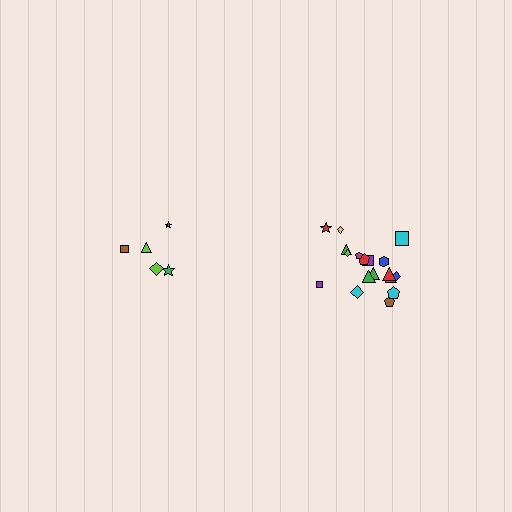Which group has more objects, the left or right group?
The right group.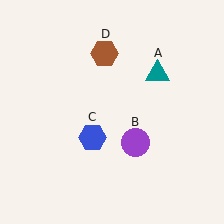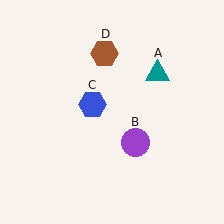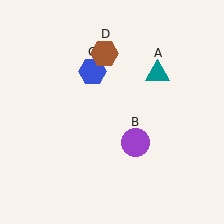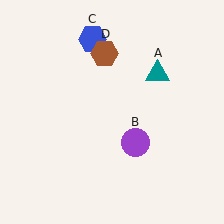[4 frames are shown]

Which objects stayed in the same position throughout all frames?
Teal triangle (object A) and purple circle (object B) and brown hexagon (object D) remained stationary.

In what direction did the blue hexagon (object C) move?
The blue hexagon (object C) moved up.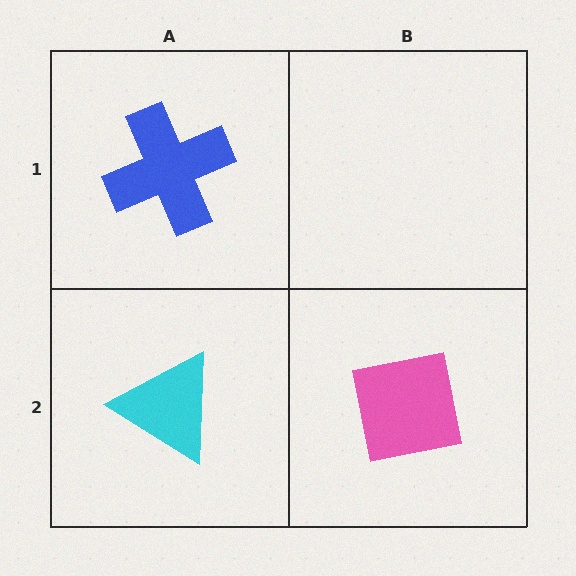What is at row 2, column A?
A cyan triangle.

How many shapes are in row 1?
1 shape.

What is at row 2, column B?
A pink square.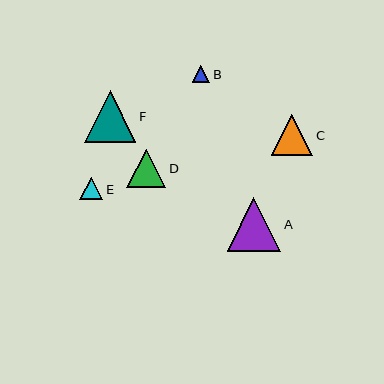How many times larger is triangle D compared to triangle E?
Triangle D is approximately 1.7 times the size of triangle E.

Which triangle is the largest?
Triangle A is the largest with a size of approximately 53 pixels.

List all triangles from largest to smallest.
From largest to smallest: A, F, C, D, E, B.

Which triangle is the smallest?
Triangle B is the smallest with a size of approximately 18 pixels.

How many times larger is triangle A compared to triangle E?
Triangle A is approximately 2.4 times the size of triangle E.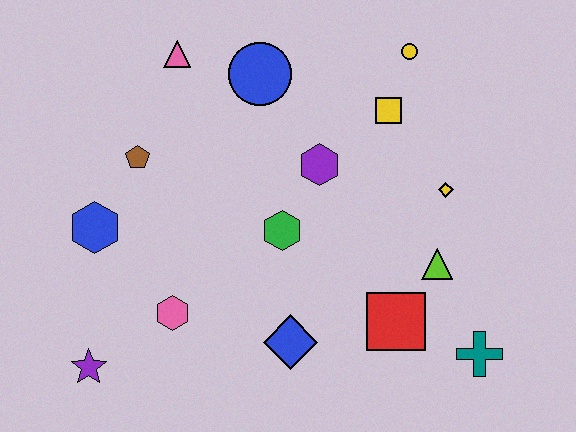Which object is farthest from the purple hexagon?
The purple star is farthest from the purple hexagon.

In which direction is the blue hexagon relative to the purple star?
The blue hexagon is above the purple star.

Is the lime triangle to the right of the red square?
Yes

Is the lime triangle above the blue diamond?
Yes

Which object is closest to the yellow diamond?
The lime triangle is closest to the yellow diamond.